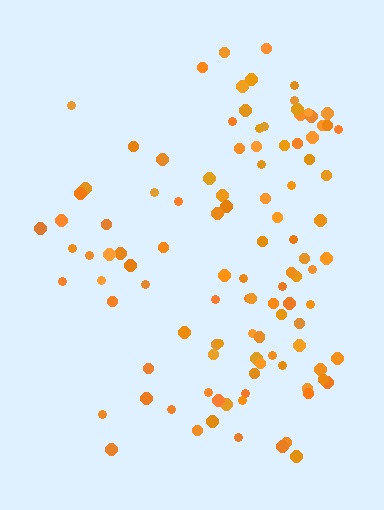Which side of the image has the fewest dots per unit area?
The left.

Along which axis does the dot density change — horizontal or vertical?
Horizontal.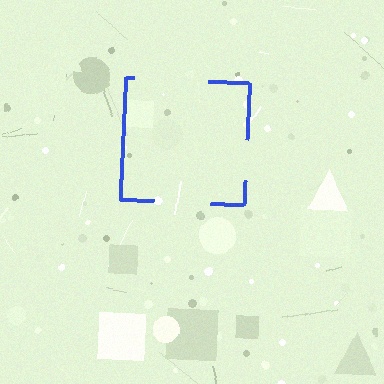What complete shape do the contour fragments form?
The contour fragments form a square.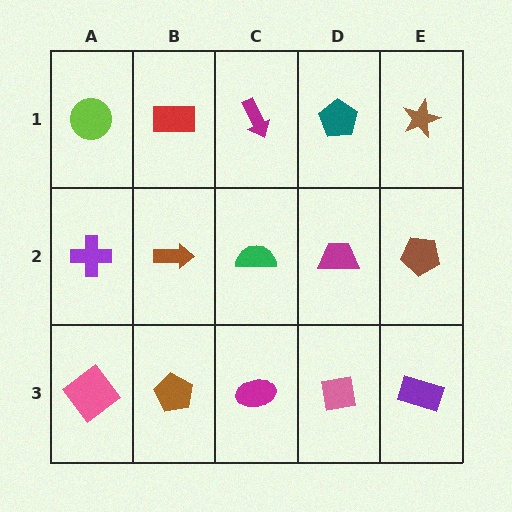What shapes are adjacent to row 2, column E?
A brown star (row 1, column E), a purple rectangle (row 3, column E), a magenta trapezoid (row 2, column D).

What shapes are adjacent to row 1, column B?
A brown arrow (row 2, column B), a lime circle (row 1, column A), a magenta arrow (row 1, column C).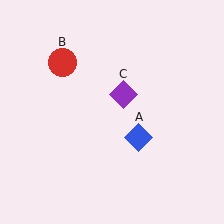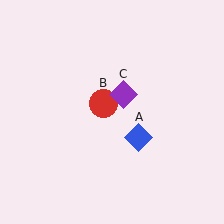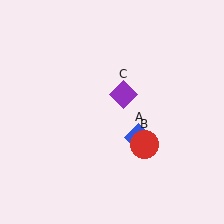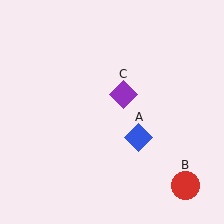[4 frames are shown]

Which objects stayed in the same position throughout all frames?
Blue diamond (object A) and purple diamond (object C) remained stationary.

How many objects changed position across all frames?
1 object changed position: red circle (object B).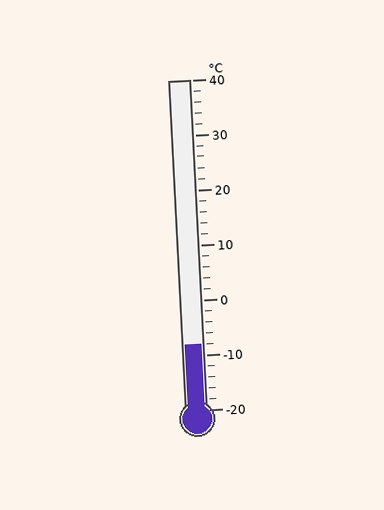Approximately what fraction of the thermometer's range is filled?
The thermometer is filled to approximately 20% of its range.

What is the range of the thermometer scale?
The thermometer scale ranges from -20°C to 40°C.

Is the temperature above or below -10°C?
The temperature is above -10°C.